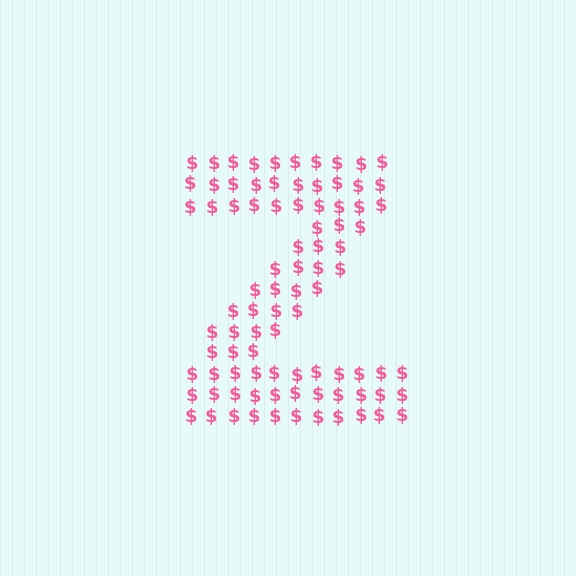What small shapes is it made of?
It is made of small dollar signs.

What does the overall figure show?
The overall figure shows the letter Z.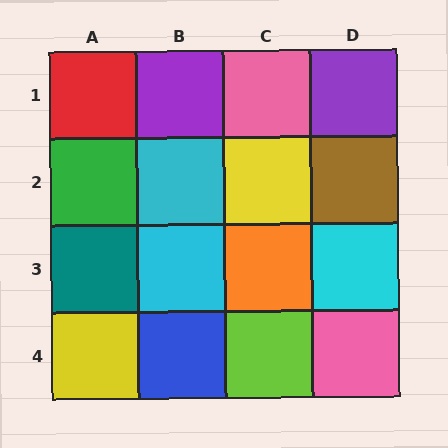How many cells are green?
1 cell is green.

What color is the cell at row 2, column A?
Green.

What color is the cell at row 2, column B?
Cyan.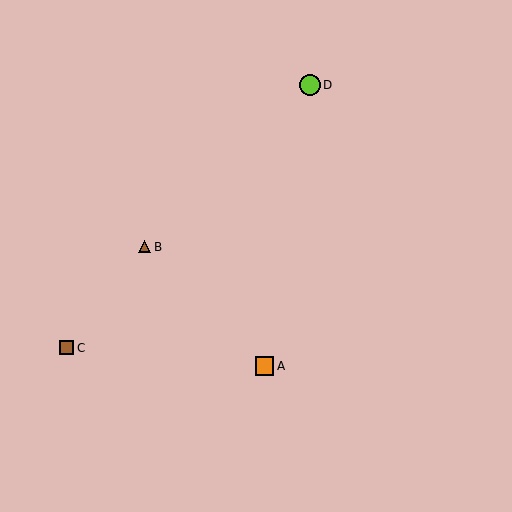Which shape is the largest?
The lime circle (labeled D) is the largest.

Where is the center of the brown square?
The center of the brown square is at (67, 348).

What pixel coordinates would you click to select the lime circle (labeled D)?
Click at (310, 85) to select the lime circle D.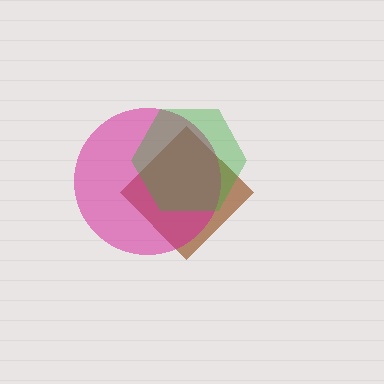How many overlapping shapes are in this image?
There are 3 overlapping shapes in the image.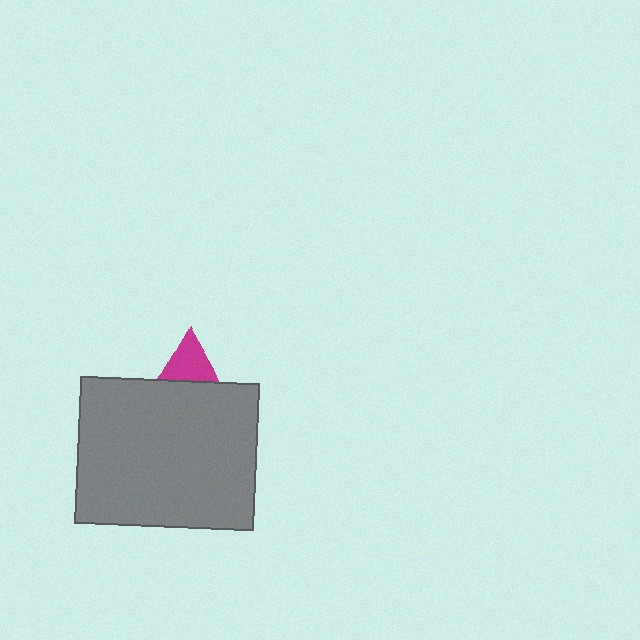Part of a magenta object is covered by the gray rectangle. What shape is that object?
It is a triangle.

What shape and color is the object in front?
The object in front is a gray rectangle.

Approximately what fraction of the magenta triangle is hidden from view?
Roughly 68% of the magenta triangle is hidden behind the gray rectangle.